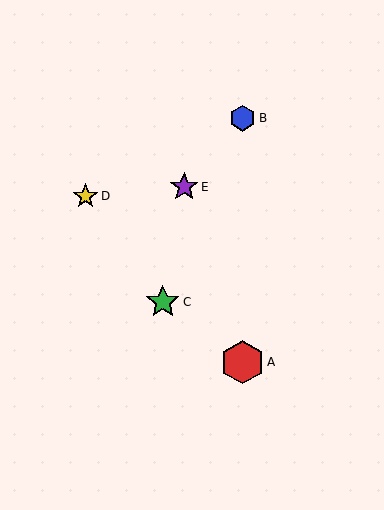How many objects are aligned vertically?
2 objects (A, B) are aligned vertically.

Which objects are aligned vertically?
Objects A, B are aligned vertically.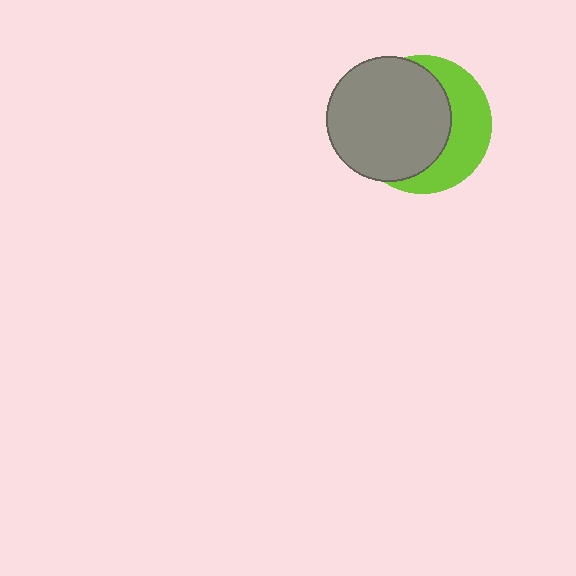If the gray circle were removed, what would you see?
You would see the complete lime circle.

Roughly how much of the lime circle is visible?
A small part of it is visible (roughly 39%).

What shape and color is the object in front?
The object in front is a gray circle.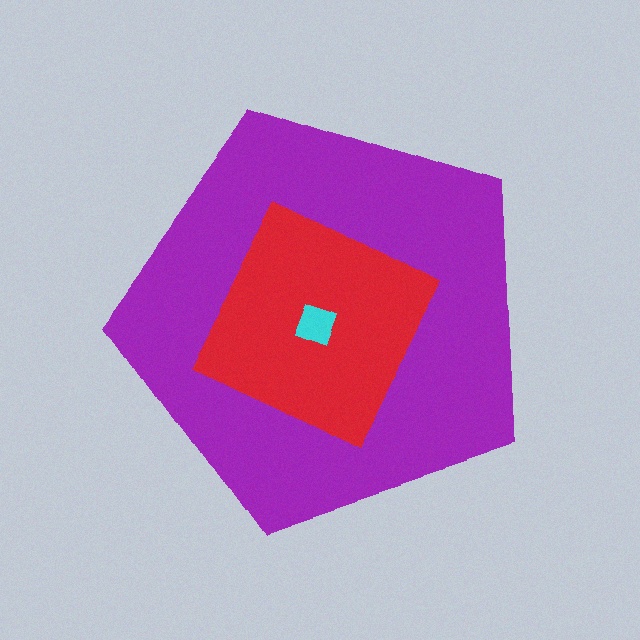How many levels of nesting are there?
3.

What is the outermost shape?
The purple pentagon.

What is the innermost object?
The cyan diamond.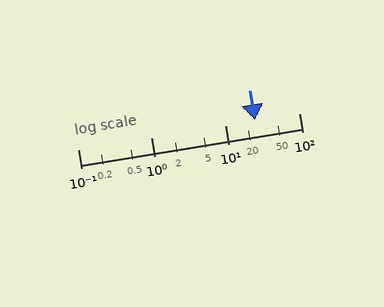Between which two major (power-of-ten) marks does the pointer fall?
The pointer is between 10 and 100.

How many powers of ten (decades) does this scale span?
The scale spans 3 decades, from 0.1 to 100.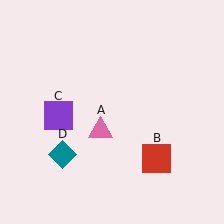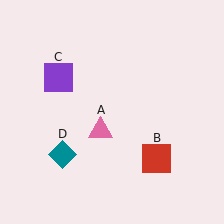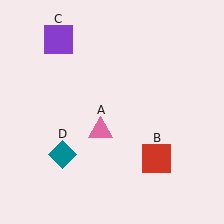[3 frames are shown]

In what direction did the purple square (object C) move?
The purple square (object C) moved up.